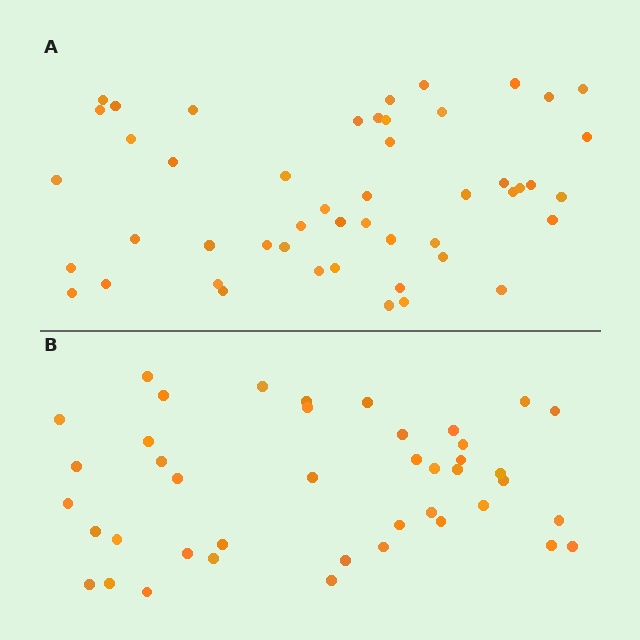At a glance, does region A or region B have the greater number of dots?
Region A (the top region) has more dots.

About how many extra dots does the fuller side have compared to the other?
Region A has roughly 8 or so more dots than region B.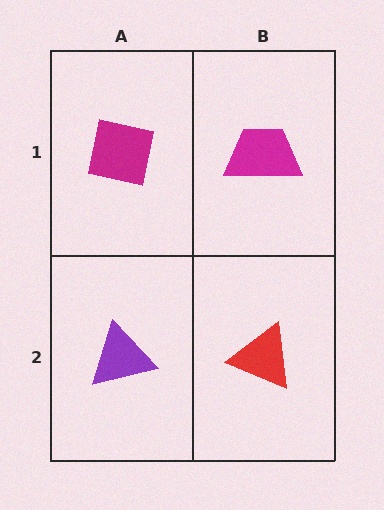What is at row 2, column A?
A purple triangle.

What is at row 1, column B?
A magenta trapezoid.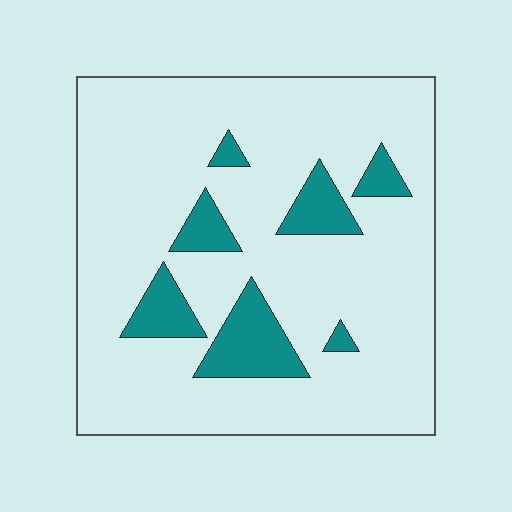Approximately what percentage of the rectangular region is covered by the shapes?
Approximately 15%.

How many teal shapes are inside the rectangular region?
7.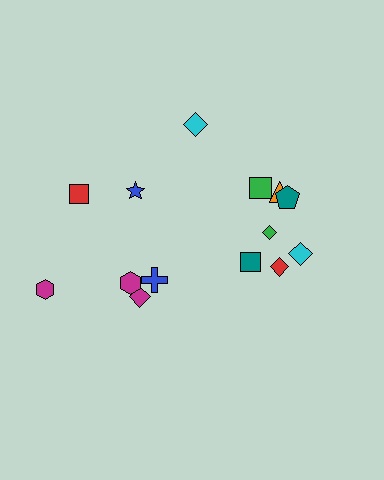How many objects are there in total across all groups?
There are 14 objects.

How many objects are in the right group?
There are 8 objects.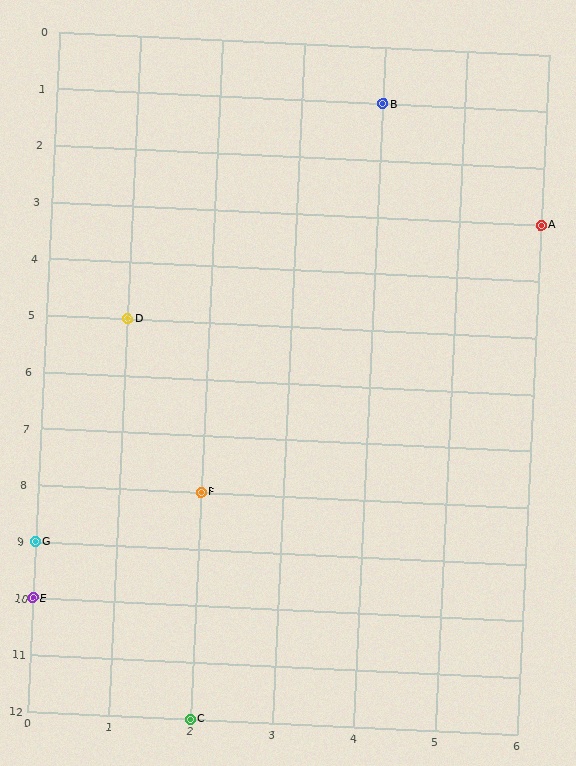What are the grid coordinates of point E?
Point E is at grid coordinates (0, 10).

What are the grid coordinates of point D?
Point D is at grid coordinates (1, 5).